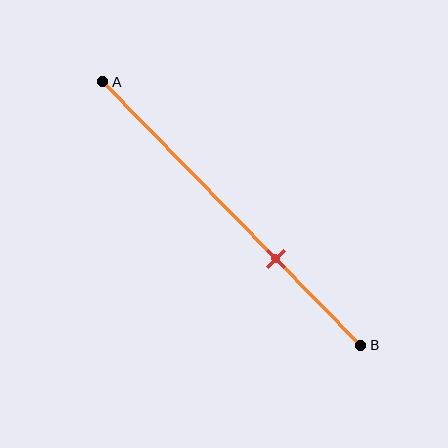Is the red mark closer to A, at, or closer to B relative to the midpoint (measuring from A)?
The red mark is closer to point B than the midpoint of segment AB.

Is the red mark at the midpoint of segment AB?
No, the mark is at about 65% from A, not at the 50% midpoint.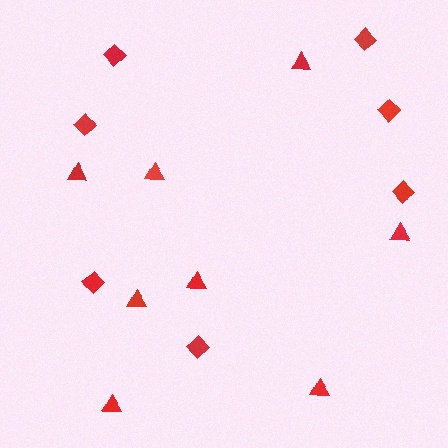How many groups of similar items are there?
There are 2 groups: one group of triangles (8) and one group of diamonds (7).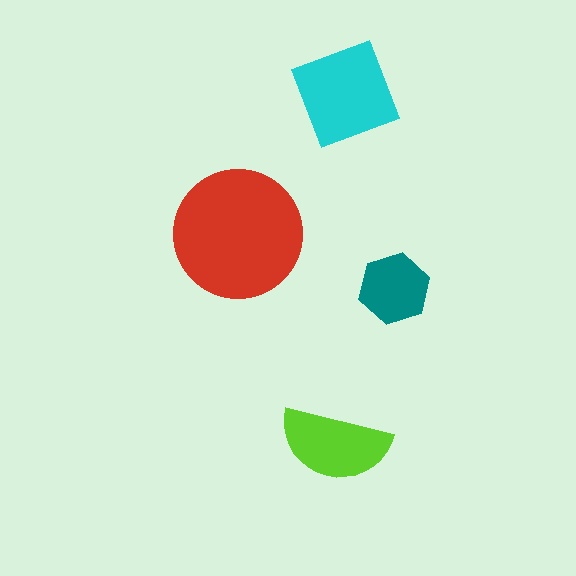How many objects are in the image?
There are 4 objects in the image.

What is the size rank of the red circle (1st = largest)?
1st.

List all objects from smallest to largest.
The teal hexagon, the lime semicircle, the cyan diamond, the red circle.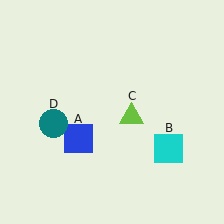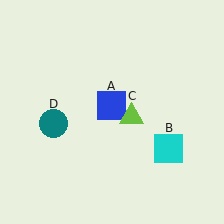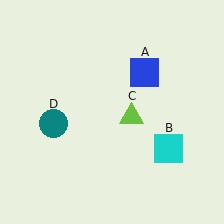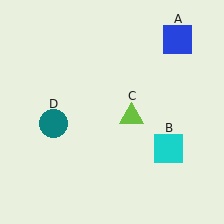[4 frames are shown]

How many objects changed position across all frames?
1 object changed position: blue square (object A).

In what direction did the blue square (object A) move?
The blue square (object A) moved up and to the right.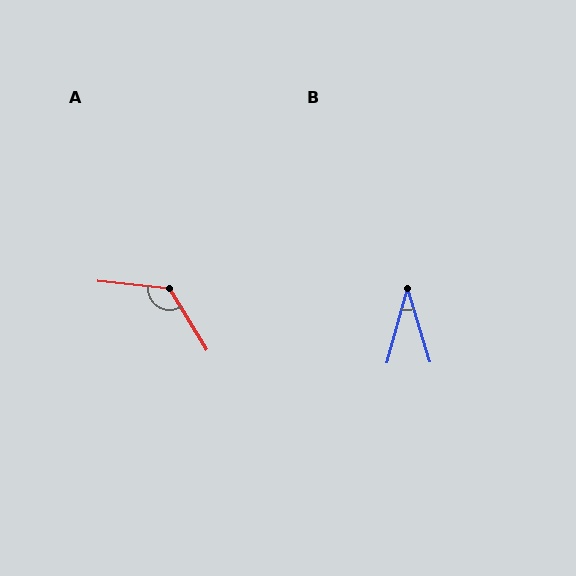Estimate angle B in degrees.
Approximately 32 degrees.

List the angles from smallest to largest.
B (32°), A (128°).